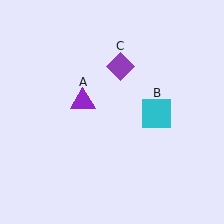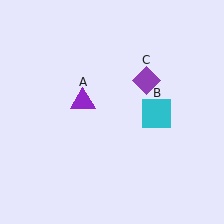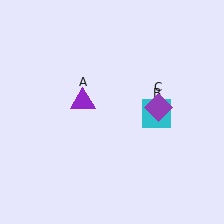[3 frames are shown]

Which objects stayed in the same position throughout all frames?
Purple triangle (object A) and cyan square (object B) remained stationary.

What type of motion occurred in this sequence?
The purple diamond (object C) rotated clockwise around the center of the scene.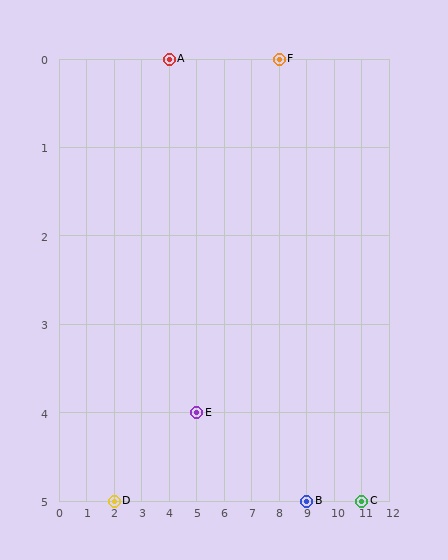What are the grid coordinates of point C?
Point C is at grid coordinates (11, 5).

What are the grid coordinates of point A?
Point A is at grid coordinates (4, 0).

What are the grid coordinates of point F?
Point F is at grid coordinates (8, 0).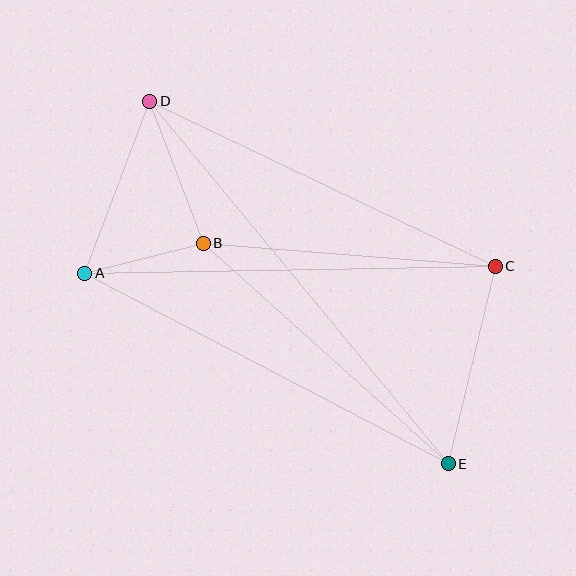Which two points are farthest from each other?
Points D and E are farthest from each other.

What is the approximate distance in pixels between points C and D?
The distance between C and D is approximately 383 pixels.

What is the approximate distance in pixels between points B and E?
The distance between B and E is approximately 330 pixels.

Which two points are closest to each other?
Points A and B are closest to each other.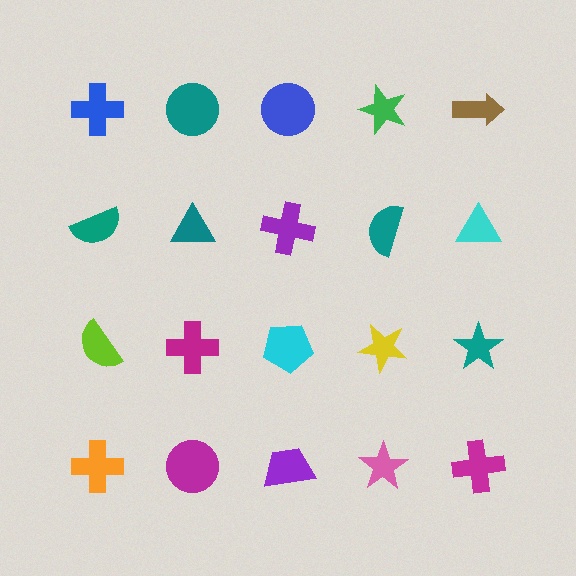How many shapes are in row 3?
5 shapes.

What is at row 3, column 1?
A lime semicircle.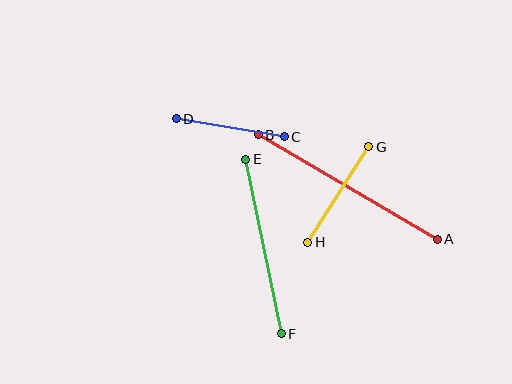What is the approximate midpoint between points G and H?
The midpoint is at approximately (338, 194) pixels.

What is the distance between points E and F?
The distance is approximately 178 pixels.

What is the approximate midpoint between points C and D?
The midpoint is at approximately (230, 128) pixels.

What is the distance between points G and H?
The distance is approximately 113 pixels.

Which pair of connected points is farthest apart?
Points A and B are farthest apart.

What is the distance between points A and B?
The distance is approximately 207 pixels.